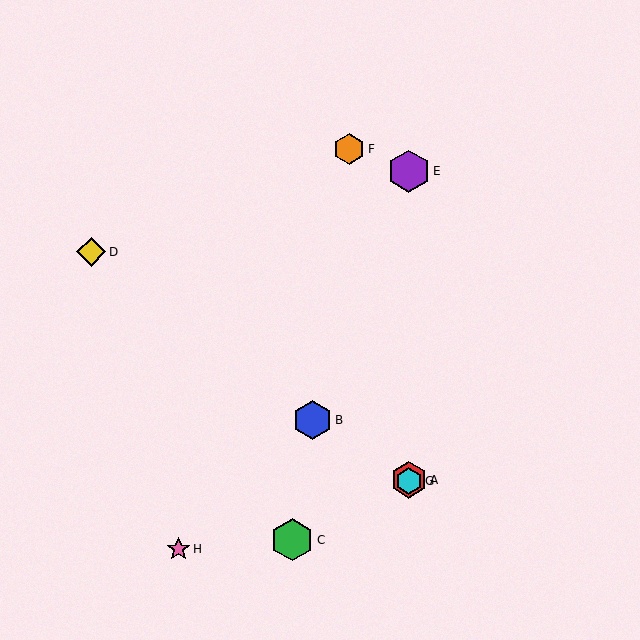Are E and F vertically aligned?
No, E is at x≈409 and F is at x≈349.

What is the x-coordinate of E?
Object E is at x≈409.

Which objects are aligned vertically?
Objects A, E, G are aligned vertically.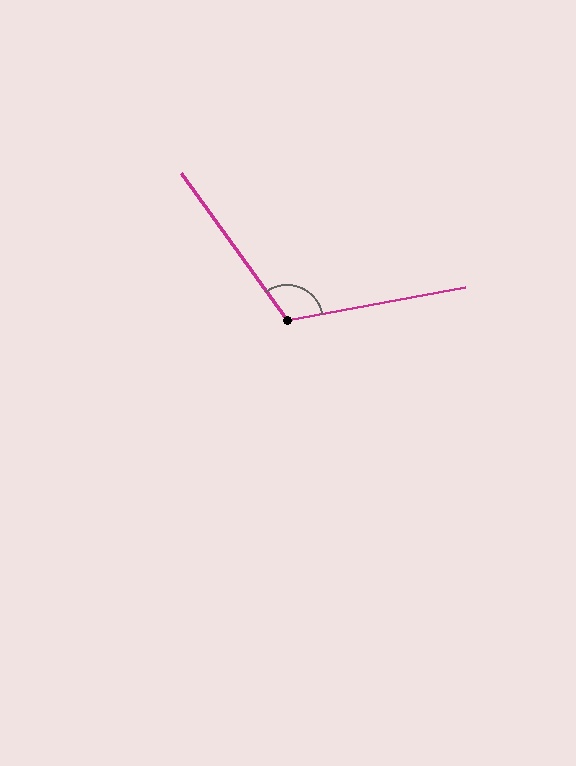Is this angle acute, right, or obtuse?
It is obtuse.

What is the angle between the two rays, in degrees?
Approximately 115 degrees.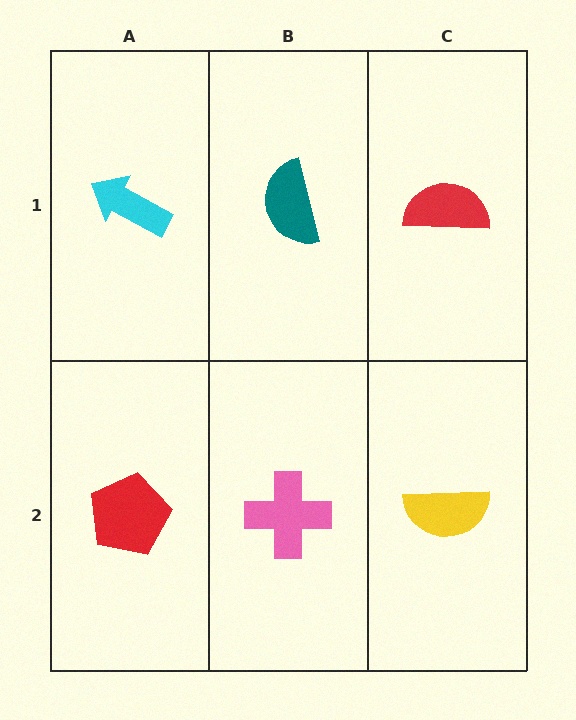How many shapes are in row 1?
3 shapes.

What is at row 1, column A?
A cyan arrow.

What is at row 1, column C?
A red semicircle.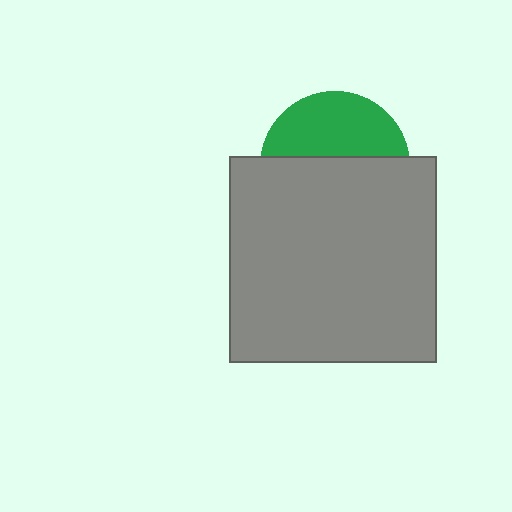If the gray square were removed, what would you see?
You would see the complete green circle.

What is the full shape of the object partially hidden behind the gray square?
The partially hidden object is a green circle.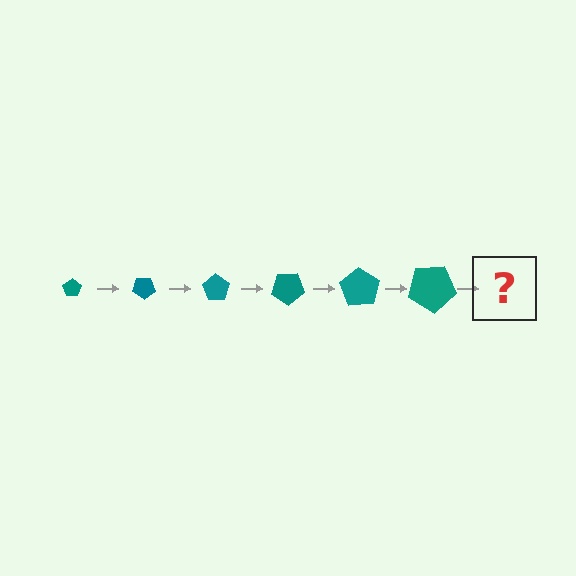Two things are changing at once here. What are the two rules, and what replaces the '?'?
The two rules are that the pentagon grows larger each step and it rotates 35 degrees each step. The '?' should be a pentagon, larger than the previous one and rotated 210 degrees from the start.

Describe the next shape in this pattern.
It should be a pentagon, larger than the previous one and rotated 210 degrees from the start.